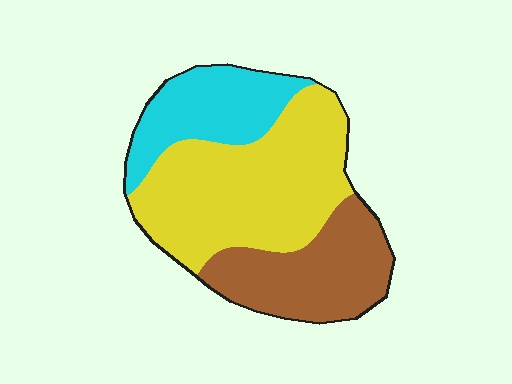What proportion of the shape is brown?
Brown takes up about one quarter (1/4) of the shape.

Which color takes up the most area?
Yellow, at roughly 50%.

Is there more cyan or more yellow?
Yellow.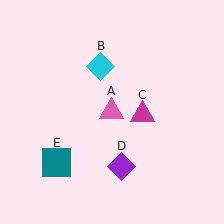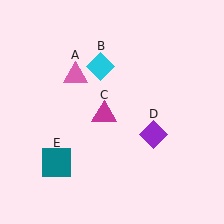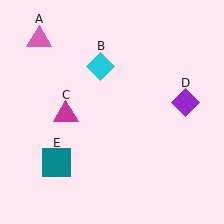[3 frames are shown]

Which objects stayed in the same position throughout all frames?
Cyan diamond (object B) and teal square (object E) remained stationary.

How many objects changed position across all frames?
3 objects changed position: pink triangle (object A), magenta triangle (object C), purple diamond (object D).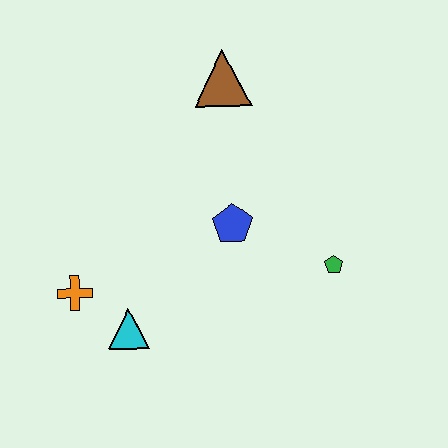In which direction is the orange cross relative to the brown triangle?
The orange cross is below the brown triangle.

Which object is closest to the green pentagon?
The blue pentagon is closest to the green pentagon.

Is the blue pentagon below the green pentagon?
No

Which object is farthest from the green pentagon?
The orange cross is farthest from the green pentagon.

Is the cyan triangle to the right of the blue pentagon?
No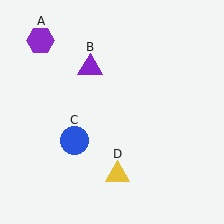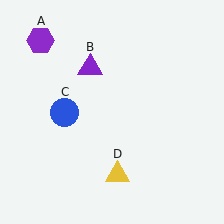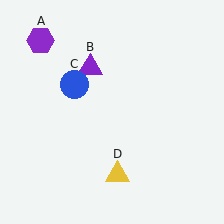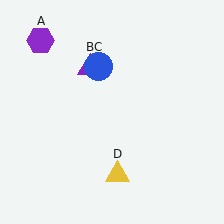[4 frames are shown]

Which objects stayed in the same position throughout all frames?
Purple hexagon (object A) and purple triangle (object B) and yellow triangle (object D) remained stationary.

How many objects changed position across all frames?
1 object changed position: blue circle (object C).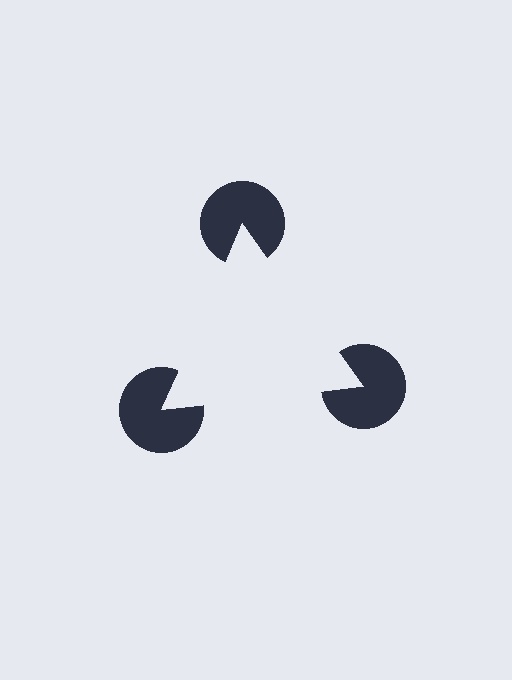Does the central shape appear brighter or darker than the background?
It typically appears slightly brighter than the background, even though no actual brightness change is drawn.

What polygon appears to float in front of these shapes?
An illusory triangle — its edges are inferred from the aligned wedge cuts in the pac-man discs, not physically drawn.